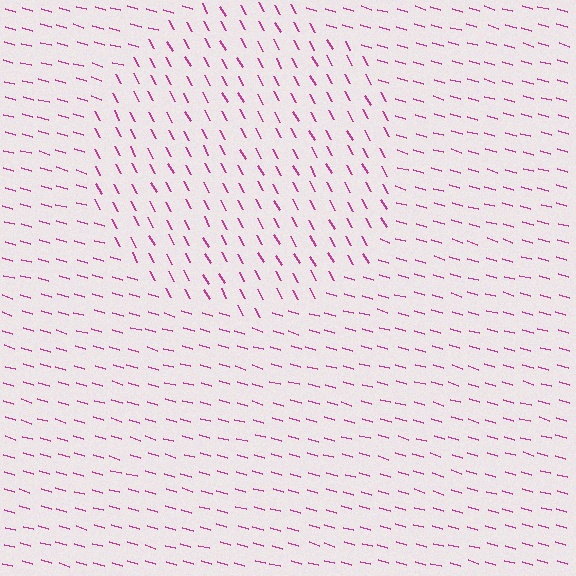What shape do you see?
I see a circle.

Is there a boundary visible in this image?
Yes, there is a texture boundary formed by a change in line orientation.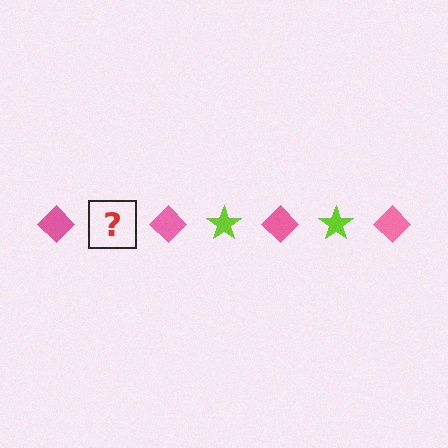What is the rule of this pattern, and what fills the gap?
The rule is that the pattern alternates between pink diamond and lime star. The gap should be filled with a lime star.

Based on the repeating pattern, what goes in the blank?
The blank should be a lime star.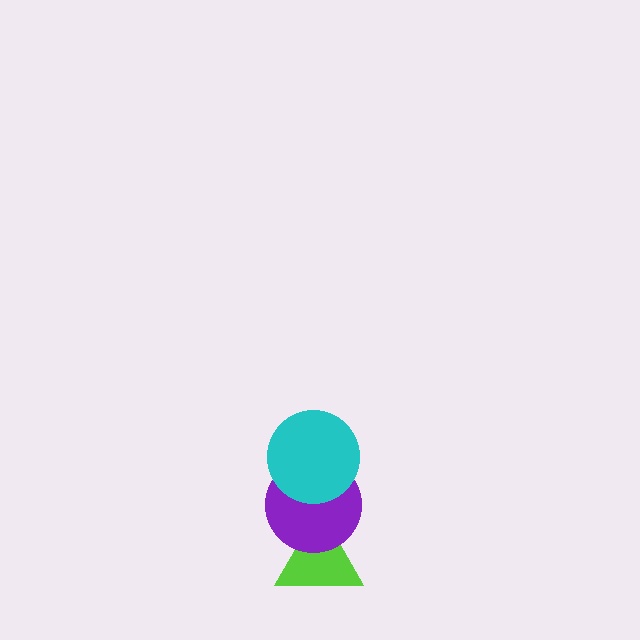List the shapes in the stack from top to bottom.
From top to bottom: the cyan circle, the purple circle, the lime triangle.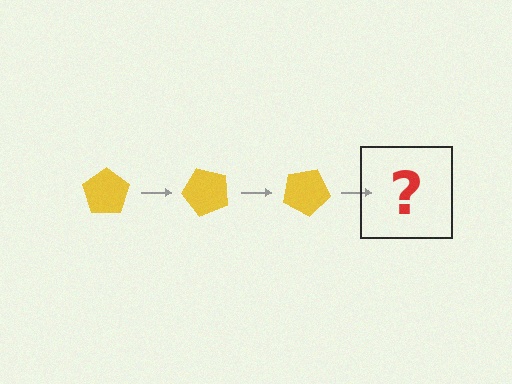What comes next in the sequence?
The next element should be a yellow pentagon rotated 150 degrees.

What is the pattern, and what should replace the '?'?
The pattern is that the pentagon rotates 50 degrees each step. The '?' should be a yellow pentagon rotated 150 degrees.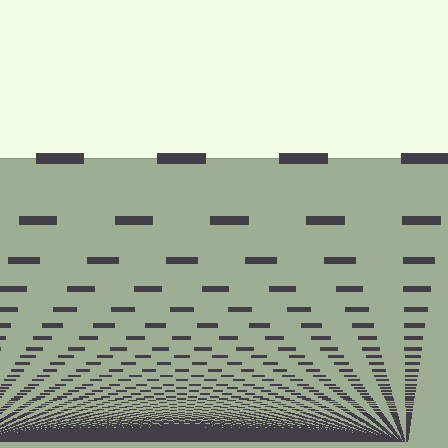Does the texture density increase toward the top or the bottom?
Density increases toward the bottom.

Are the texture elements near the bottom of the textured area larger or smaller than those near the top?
Smaller. The gradient is inverted — elements near the bottom are smaller and denser.